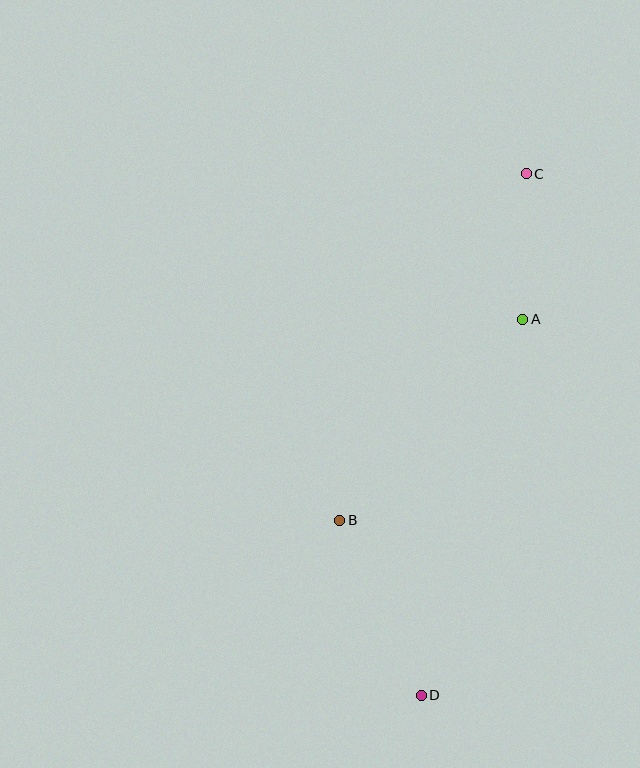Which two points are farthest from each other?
Points C and D are farthest from each other.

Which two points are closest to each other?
Points A and C are closest to each other.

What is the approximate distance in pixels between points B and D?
The distance between B and D is approximately 193 pixels.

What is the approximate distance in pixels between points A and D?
The distance between A and D is approximately 389 pixels.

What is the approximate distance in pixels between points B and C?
The distance between B and C is approximately 394 pixels.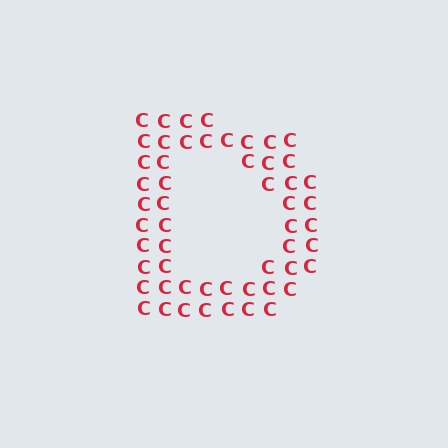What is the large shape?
The large shape is the letter D.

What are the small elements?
The small elements are letter C's.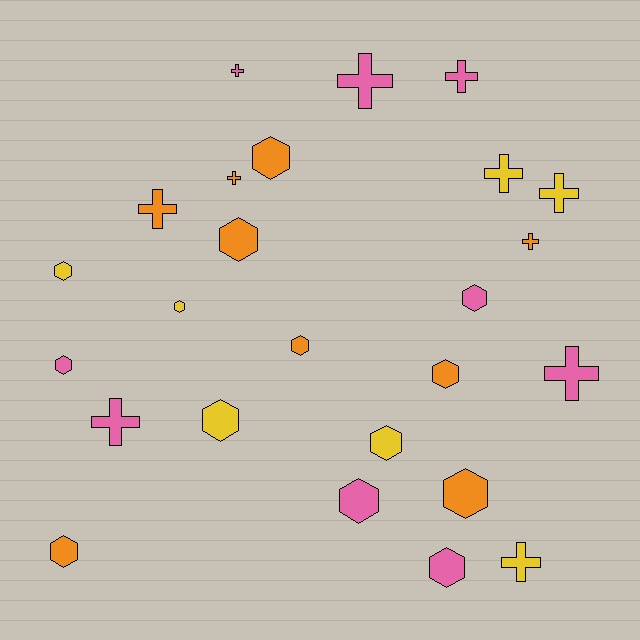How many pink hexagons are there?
There are 4 pink hexagons.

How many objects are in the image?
There are 25 objects.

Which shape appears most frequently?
Hexagon, with 14 objects.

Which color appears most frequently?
Pink, with 9 objects.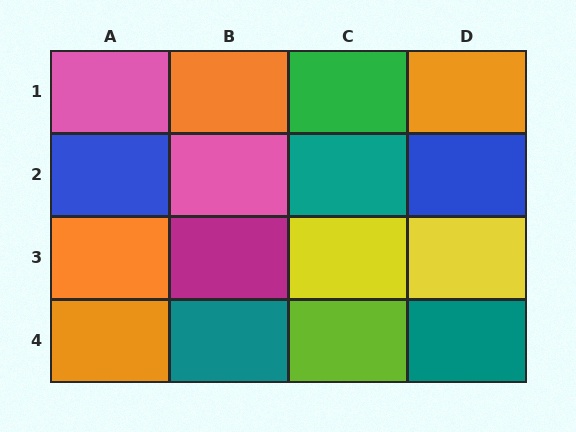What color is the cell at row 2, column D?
Blue.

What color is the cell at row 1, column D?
Orange.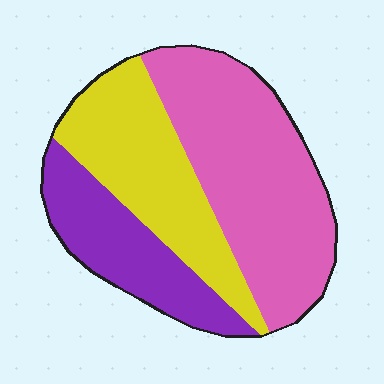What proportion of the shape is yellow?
Yellow takes up about one third (1/3) of the shape.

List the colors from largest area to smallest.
From largest to smallest: pink, yellow, purple.